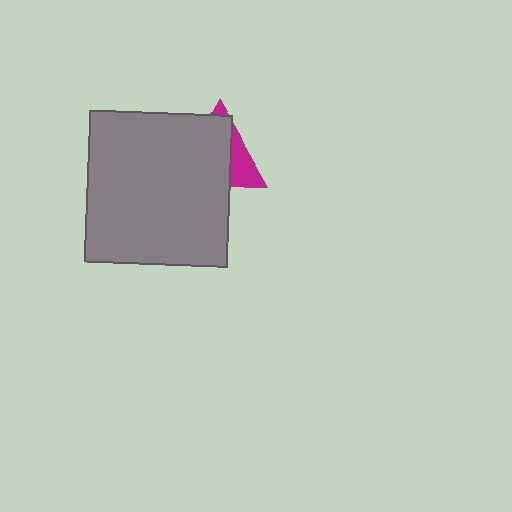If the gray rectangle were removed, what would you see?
You would see the complete magenta triangle.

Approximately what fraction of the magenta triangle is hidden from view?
Roughly 69% of the magenta triangle is hidden behind the gray rectangle.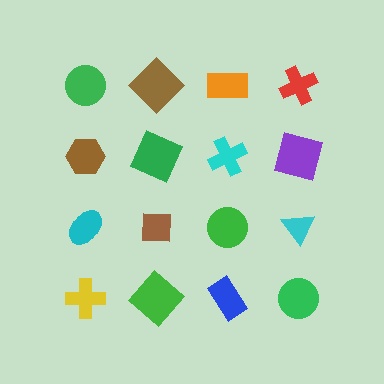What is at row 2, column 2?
A green square.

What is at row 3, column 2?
A brown square.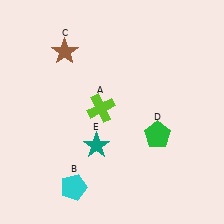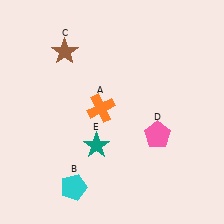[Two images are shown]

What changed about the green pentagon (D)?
In Image 1, D is green. In Image 2, it changed to pink.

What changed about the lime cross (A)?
In Image 1, A is lime. In Image 2, it changed to orange.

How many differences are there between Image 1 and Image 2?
There are 2 differences between the two images.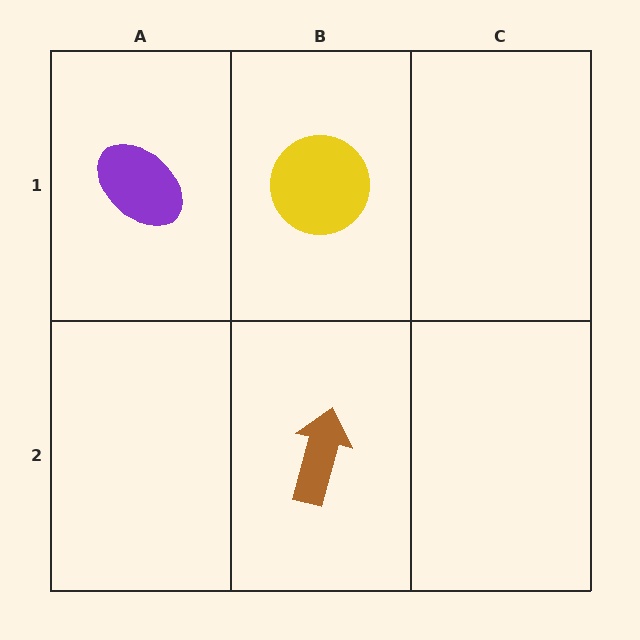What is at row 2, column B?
A brown arrow.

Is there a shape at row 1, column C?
No, that cell is empty.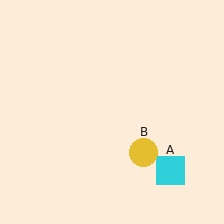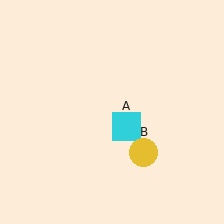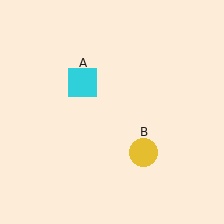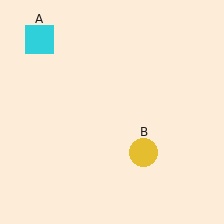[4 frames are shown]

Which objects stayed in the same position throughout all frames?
Yellow circle (object B) remained stationary.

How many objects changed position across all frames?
1 object changed position: cyan square (object A).